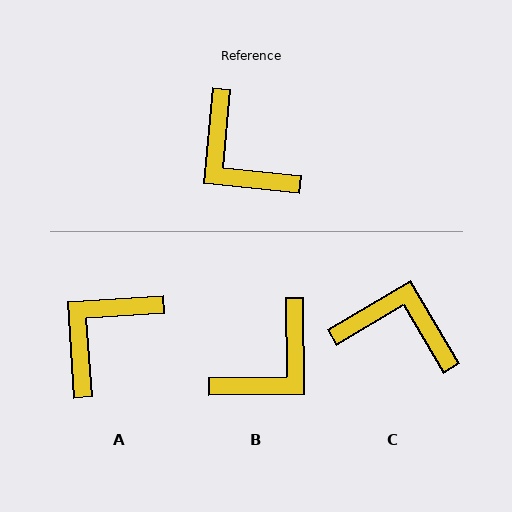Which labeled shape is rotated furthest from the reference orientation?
C, about 144 degrees away.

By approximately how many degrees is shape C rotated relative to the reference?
Approximately 144 degrees clockwise.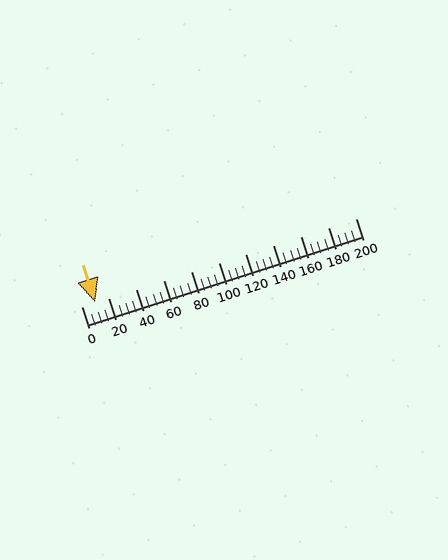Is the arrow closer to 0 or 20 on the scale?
The arrow is closer to 20.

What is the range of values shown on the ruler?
The ruler shows values from 0 to 200.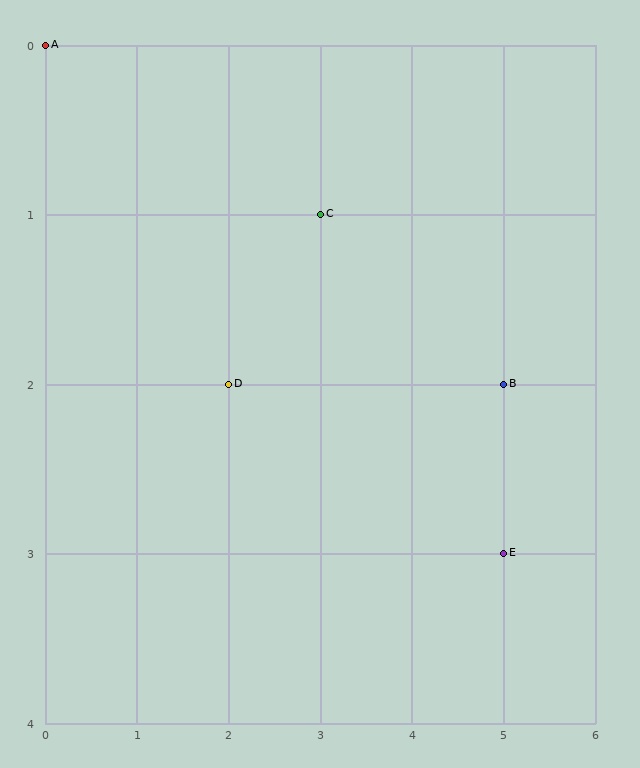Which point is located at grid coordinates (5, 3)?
Point E is at (5, 3).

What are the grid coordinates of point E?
Point E is at grid coordinates (5, 3).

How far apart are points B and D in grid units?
Points B and D are 3 columns apart.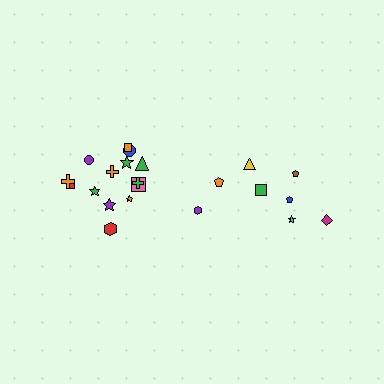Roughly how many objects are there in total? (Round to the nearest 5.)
Roughly 20 objects in total.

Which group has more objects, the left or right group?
The left group.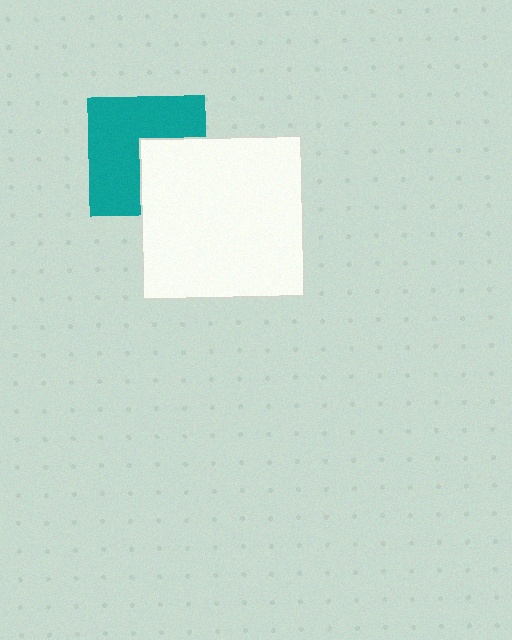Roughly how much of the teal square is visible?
About half of it is visible (roughly 64%).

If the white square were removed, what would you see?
You would see the complete teal square.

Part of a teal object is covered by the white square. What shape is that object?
It is a square.